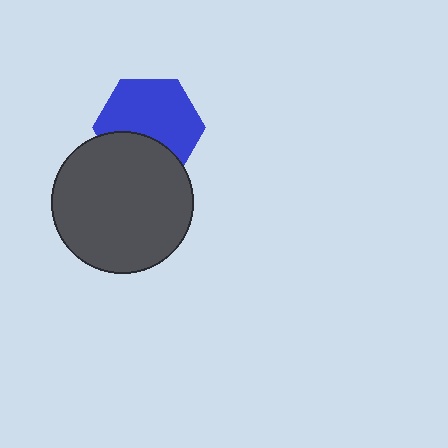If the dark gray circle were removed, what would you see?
You would see the complete blue hexagon.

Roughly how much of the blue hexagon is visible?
Most of it is visible (roughly 66%).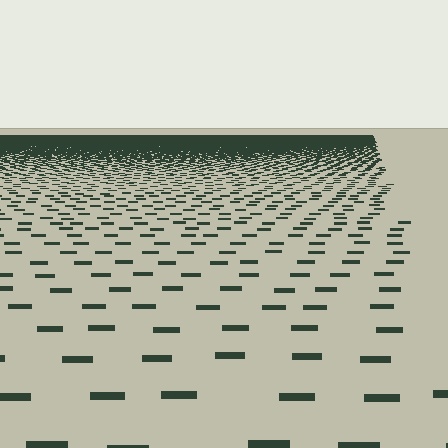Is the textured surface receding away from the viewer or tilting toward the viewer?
The surface is receding away from the viewer. Texture elements get smaller and denser toward the top.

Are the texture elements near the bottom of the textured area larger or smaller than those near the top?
Larger. Near the bottom, elements are closer to the viewer and appear at a bigger on-screen size.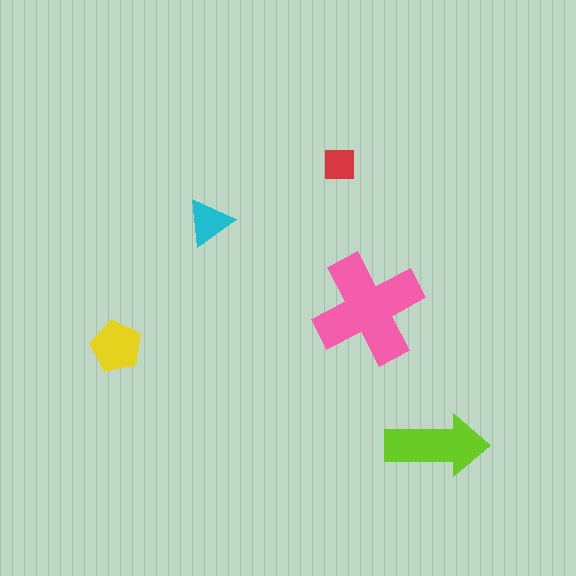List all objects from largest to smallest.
The pink cross, the lime arrow, the yellow pentagon, the cyan triangle, the red square.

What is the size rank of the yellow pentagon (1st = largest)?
3rd.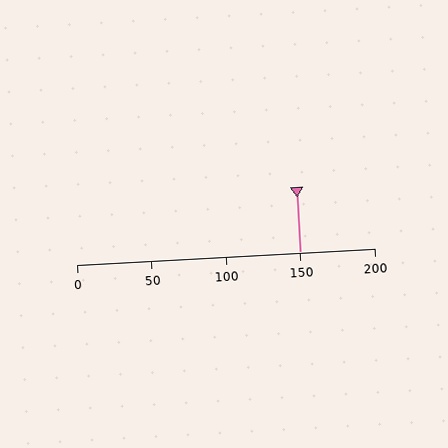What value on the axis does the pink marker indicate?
The marker indicates approximately 150.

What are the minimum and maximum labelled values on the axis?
The axis runs from 0 to 200.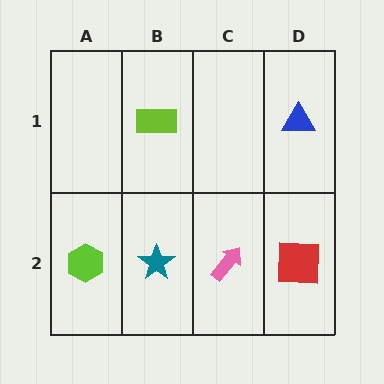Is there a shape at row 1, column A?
No, that cell is empty.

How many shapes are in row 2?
4 shapes.